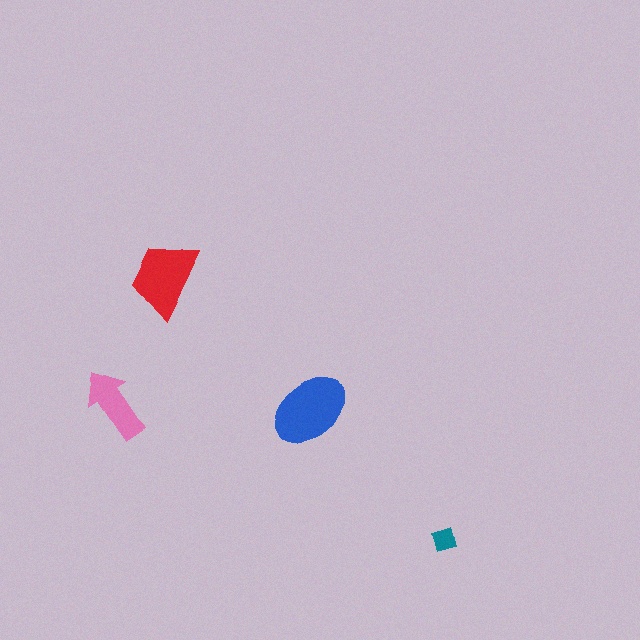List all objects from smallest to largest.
The teal diamond, the pink arrow, the red trapezoid, the blue ellipse.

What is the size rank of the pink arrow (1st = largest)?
3rd.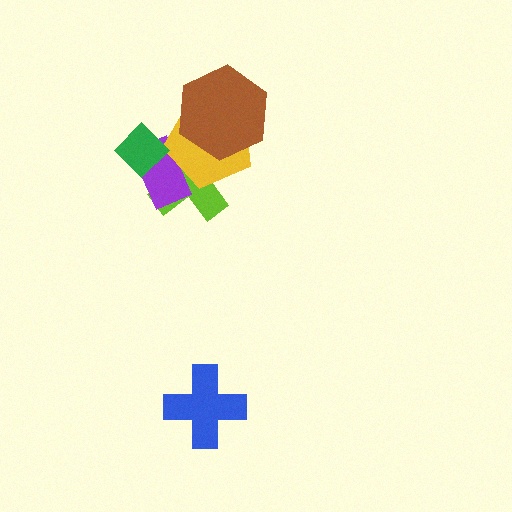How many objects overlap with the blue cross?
0 objects overlap with the blue cross.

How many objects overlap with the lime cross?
4 objects overlap with the lime cross.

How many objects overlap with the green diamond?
2 objects overlap with the green diamond.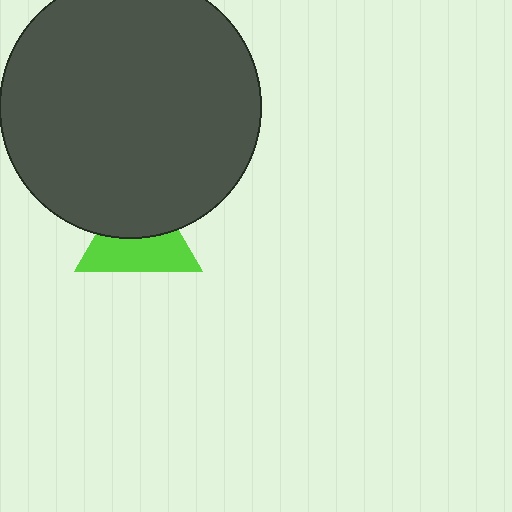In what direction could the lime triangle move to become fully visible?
The lime triangle could move down. That would shift it out from behind the dark gray circle entirely.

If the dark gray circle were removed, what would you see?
You would see the complete lime triangle.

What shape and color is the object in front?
The object in front is a dark gray circle.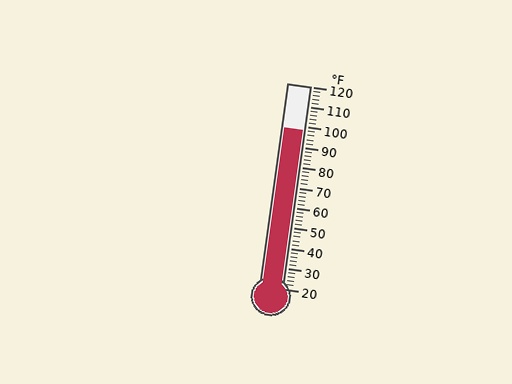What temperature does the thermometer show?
The thermometer shows approximately 98°F.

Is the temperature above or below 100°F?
The temperature is below 100°F.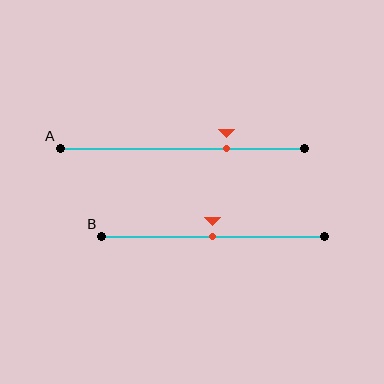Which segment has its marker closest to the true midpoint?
Segment B has its marker closest to the true midpoint.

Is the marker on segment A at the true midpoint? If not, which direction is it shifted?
No, the marker on segment A is shifted to the right by about 18% of the segment length.